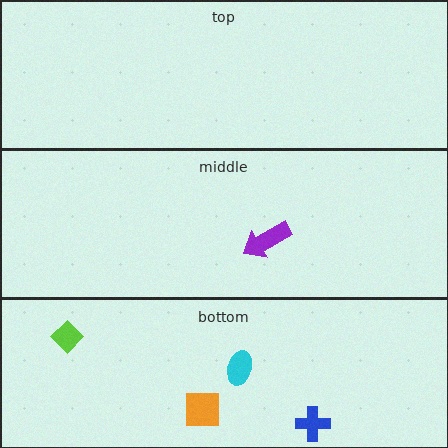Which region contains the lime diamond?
The bottom region.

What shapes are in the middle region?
The purple arrow.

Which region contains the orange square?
The bottom region.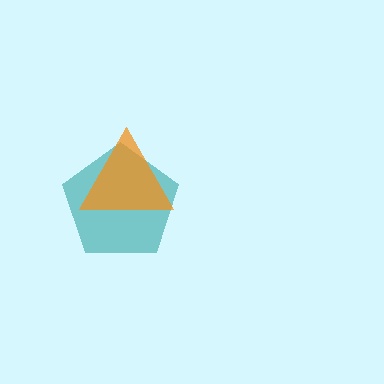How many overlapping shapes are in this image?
There are 2 overlapping shapes in the image.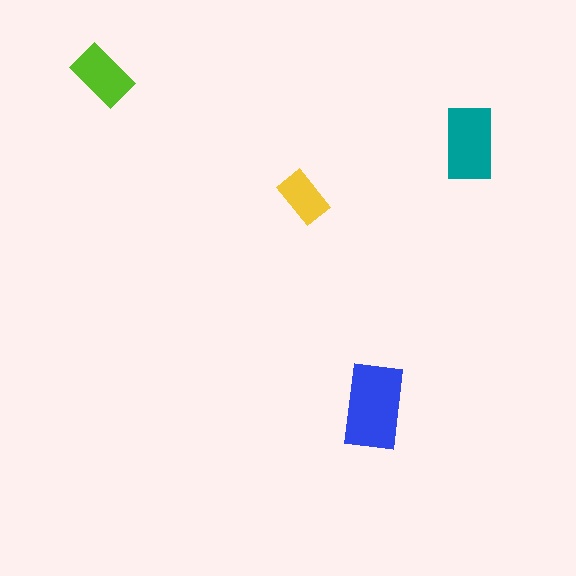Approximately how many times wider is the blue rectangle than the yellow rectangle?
About 1.5 times wider.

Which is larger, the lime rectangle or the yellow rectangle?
The lime one.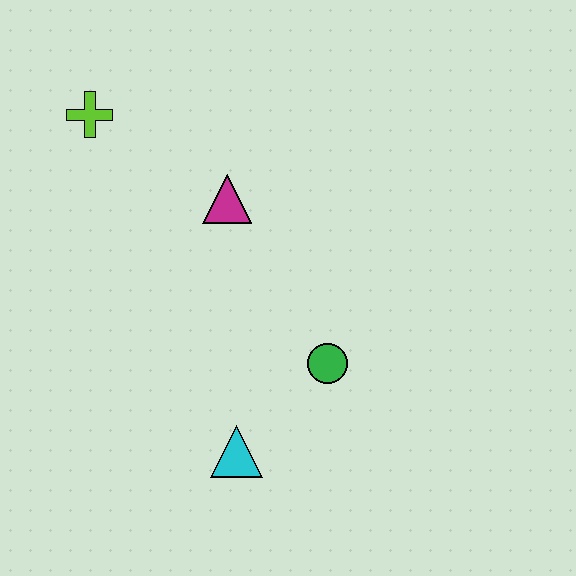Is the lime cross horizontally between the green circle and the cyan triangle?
No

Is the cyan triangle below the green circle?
Yes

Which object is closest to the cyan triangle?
The green circle is closest to the cyan triangle.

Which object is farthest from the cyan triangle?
The lime cross is farthest from the cyan triangle.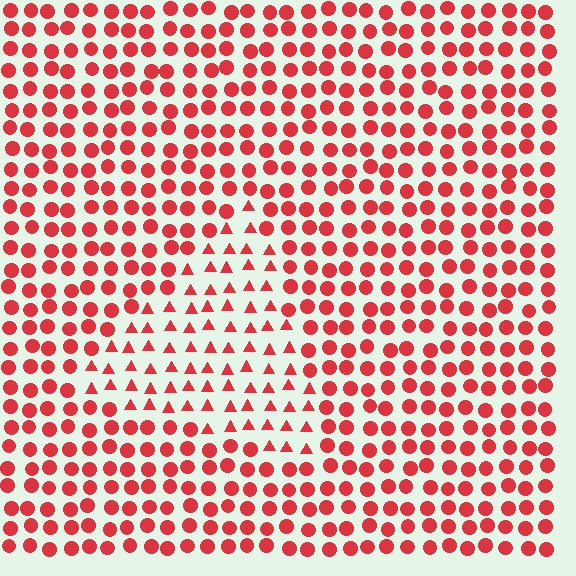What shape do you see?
I see a triangle.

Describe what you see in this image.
The image is filled with small red elements arranged in a uniform grid. A triangle-shaped region contains triangles, while the surrounding area contains circles. The boundary is defined purely by the change in element shape.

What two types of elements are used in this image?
The image uses triangles inside the triangle region and circles outside it.